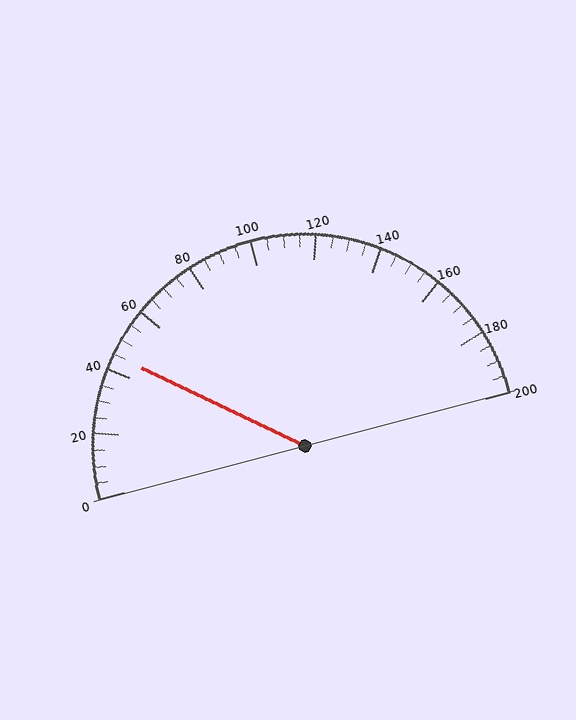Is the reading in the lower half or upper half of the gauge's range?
The reading is in the lower half of the range (0 to 200).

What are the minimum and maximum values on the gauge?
The gauge ranges from 0 to 200.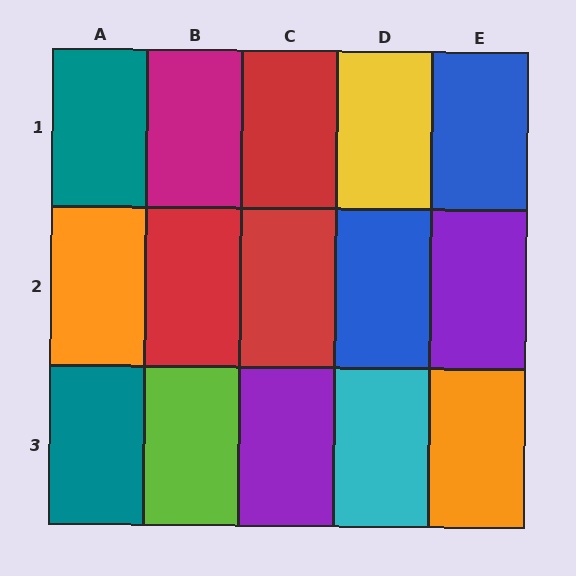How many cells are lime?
1 cell is lime.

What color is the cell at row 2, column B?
Red.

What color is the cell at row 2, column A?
Orange.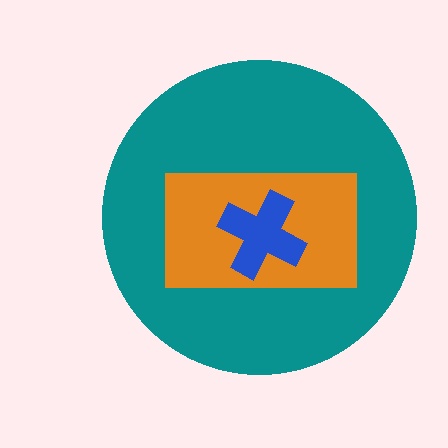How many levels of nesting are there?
3.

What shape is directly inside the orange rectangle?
The blue cross.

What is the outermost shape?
The teal circle.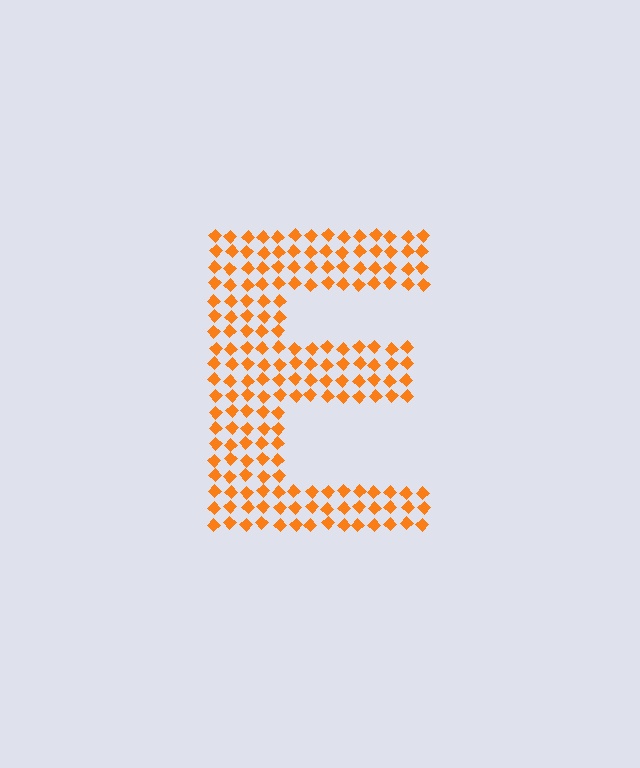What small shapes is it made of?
It is made of small diamonds.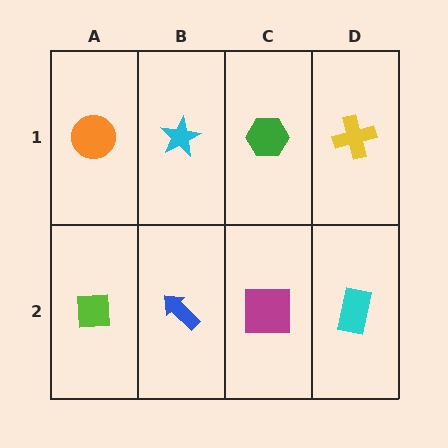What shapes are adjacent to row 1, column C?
A magenta square (row 2, column C), a cyan star (row 1, column B), a yellow cross (row 1, column D).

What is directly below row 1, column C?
A magenta square.